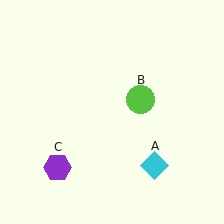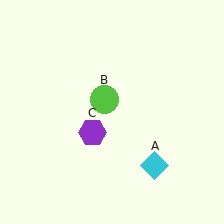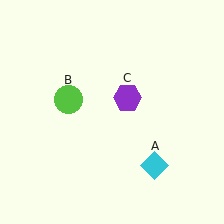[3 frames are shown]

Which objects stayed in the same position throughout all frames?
Cyan diamond (object A) remained stationary.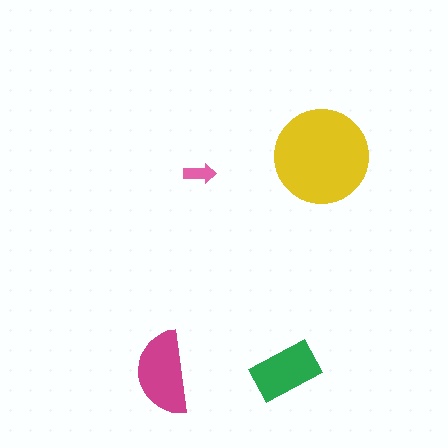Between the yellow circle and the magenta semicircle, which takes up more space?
The yellow circle.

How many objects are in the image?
There are 4 objects in the image.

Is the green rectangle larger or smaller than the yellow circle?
Smaller.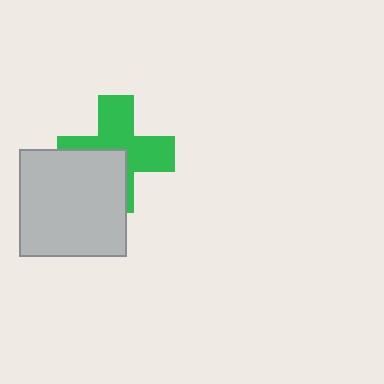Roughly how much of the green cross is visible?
About half of it is visible (roughly 61%).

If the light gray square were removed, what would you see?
You would see the complete green cross.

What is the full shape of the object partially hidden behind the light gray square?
The partially hidden object is a green cross.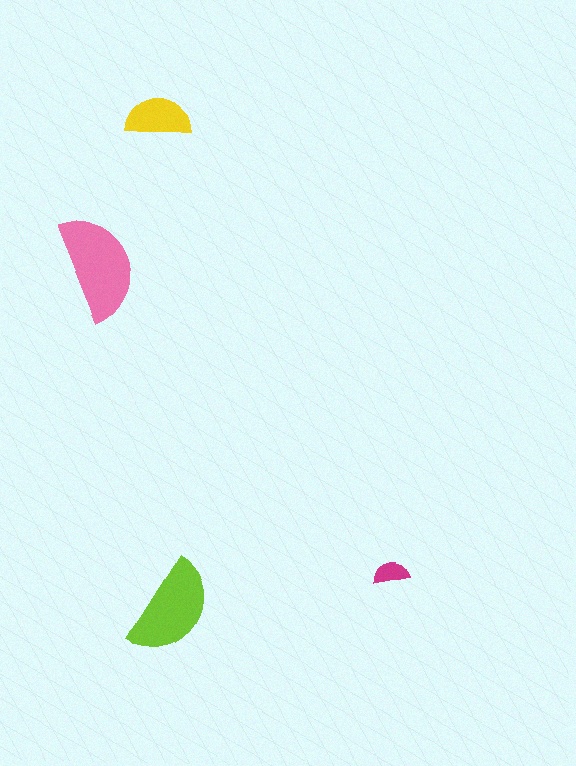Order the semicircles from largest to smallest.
the pink one, the lime one, the yellow one, the magenta one.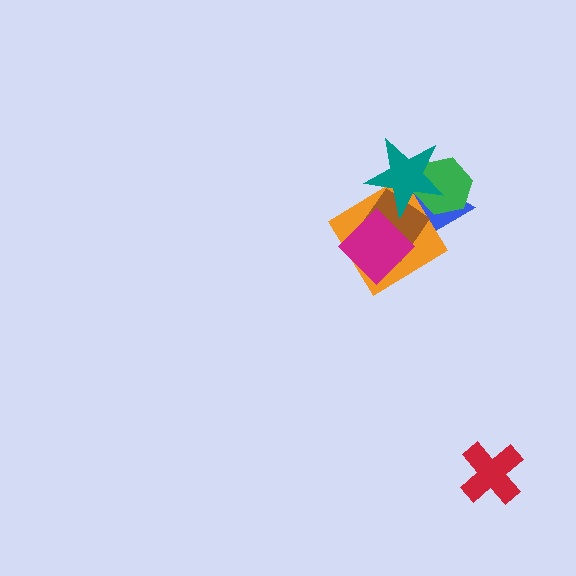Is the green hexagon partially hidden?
Yes, it is partially covered by another shape.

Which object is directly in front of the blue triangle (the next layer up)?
The green hexagon is directly in front of the blue triangle.